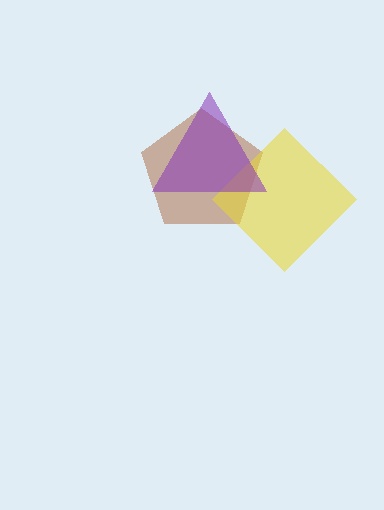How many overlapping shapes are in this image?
There are 3 overlapping shapes in the image.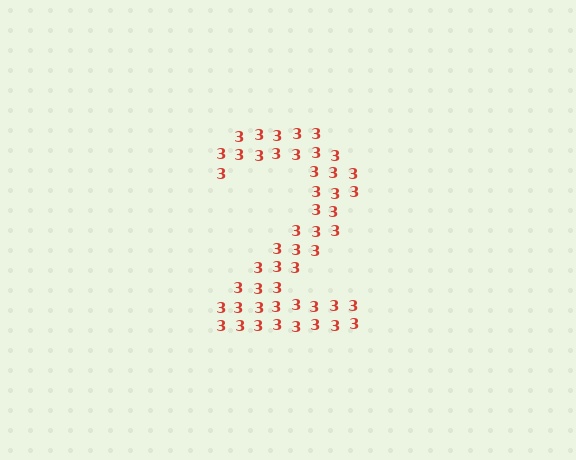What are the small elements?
The small elements are digit 3's.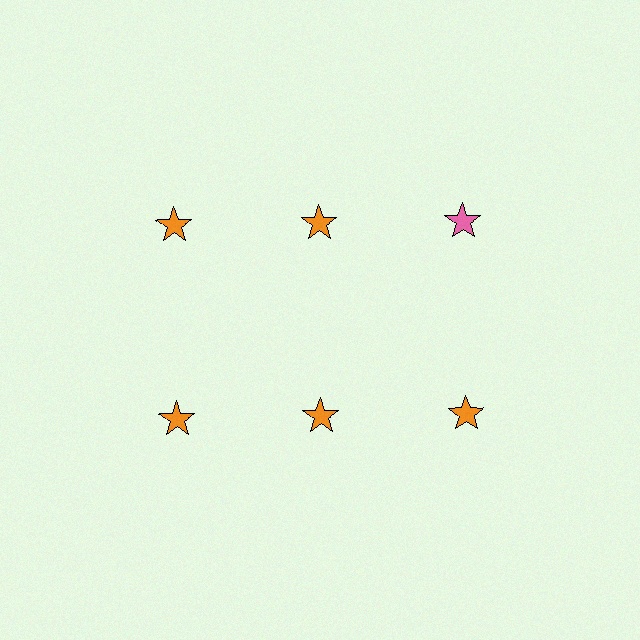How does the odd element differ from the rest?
It has a different color: pink instead of orange.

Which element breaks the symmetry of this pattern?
The pink star in the top row, center column breaks the symmetry. All other shapes are orange stars.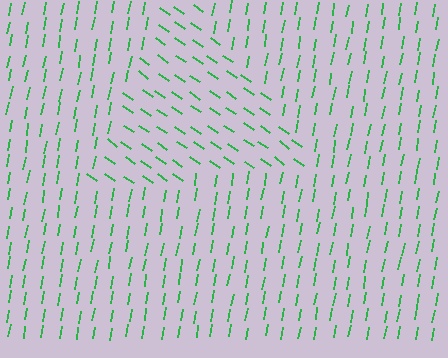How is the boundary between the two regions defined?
The boundary is defined purely by a change in line orientation (approximately 65 degrees difference). All lines are the same color and thickness.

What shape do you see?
I see a triangle.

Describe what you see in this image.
The image is filled with small green line segments. A triangle region in the image has lines oriented differently from the surrounding lines, creating a visible texture boundary.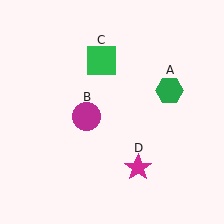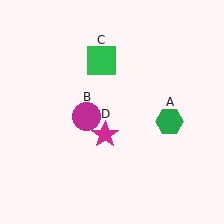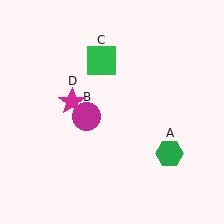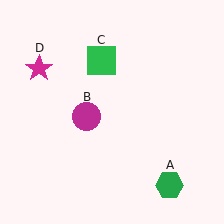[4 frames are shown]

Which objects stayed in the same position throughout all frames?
Magenta circle (object B) and green square (object C) remained stationary.